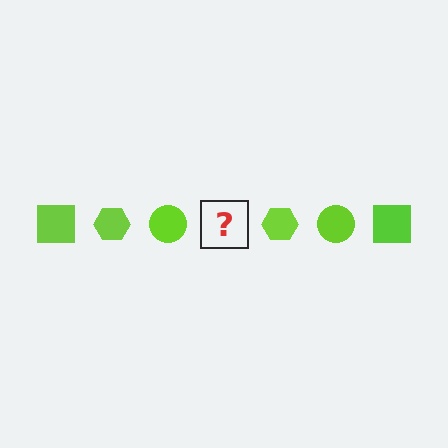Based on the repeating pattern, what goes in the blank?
The blank should be a lime square.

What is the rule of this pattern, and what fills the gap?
The rule is that the pattern cycles through square, hexagon, circle shapes in lime. The gap should be filled with a lime square.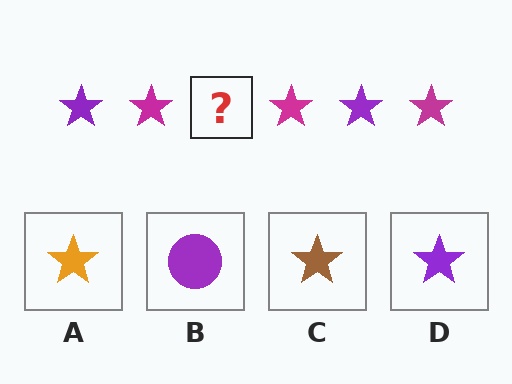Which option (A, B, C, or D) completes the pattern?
D.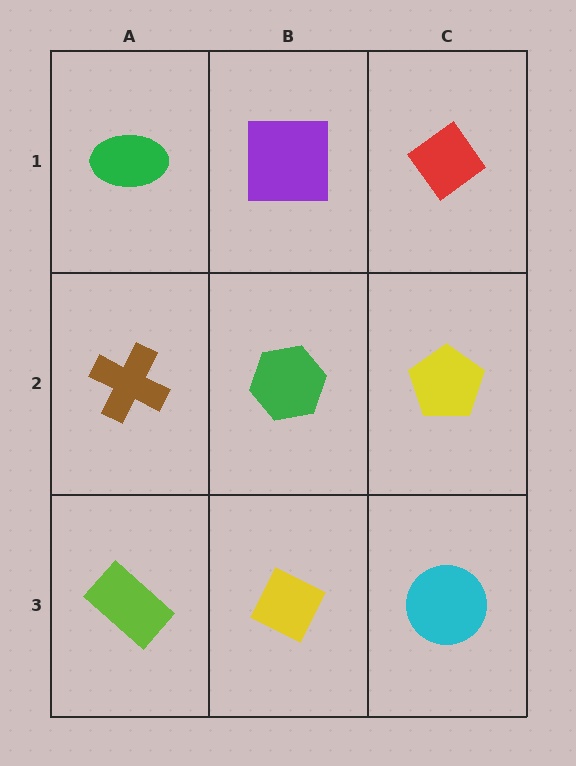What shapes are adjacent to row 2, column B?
A purple square (row 1, column B), a yellow diamond (row 3, column B), a brown cross (row 2, column A), a yellow pentagon (row 2, column C).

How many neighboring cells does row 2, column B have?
4.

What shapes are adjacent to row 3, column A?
A brown cross (row 2, column A), a yellow diamond (row 3, column B).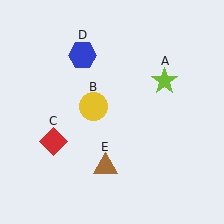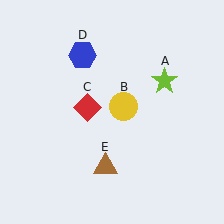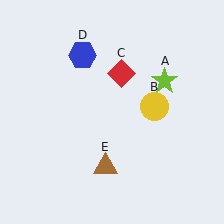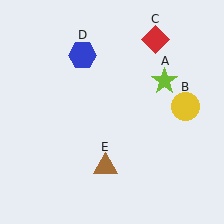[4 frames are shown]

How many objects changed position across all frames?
2 objects changed position: yellow circle (object B), red diamond (object C).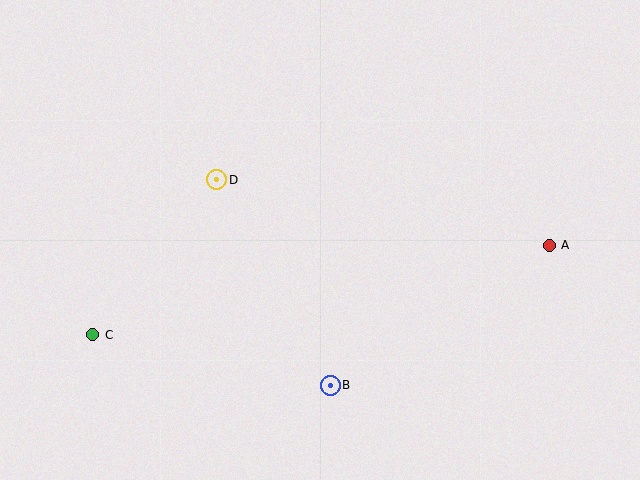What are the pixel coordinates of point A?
Point A is at (549, 245).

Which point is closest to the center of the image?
Point D at (217, 180) is closest to the center.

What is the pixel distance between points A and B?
The distance between A and B is 260 pixels.